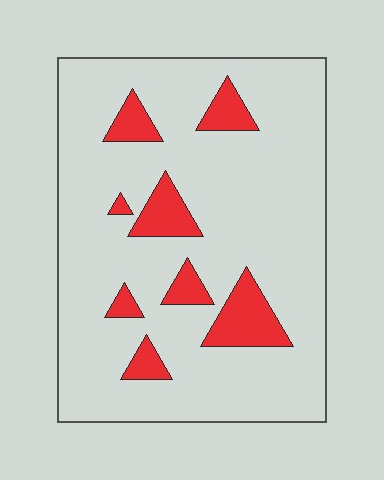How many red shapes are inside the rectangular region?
8.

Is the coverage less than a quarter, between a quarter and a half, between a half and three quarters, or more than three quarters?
Less than a quarter.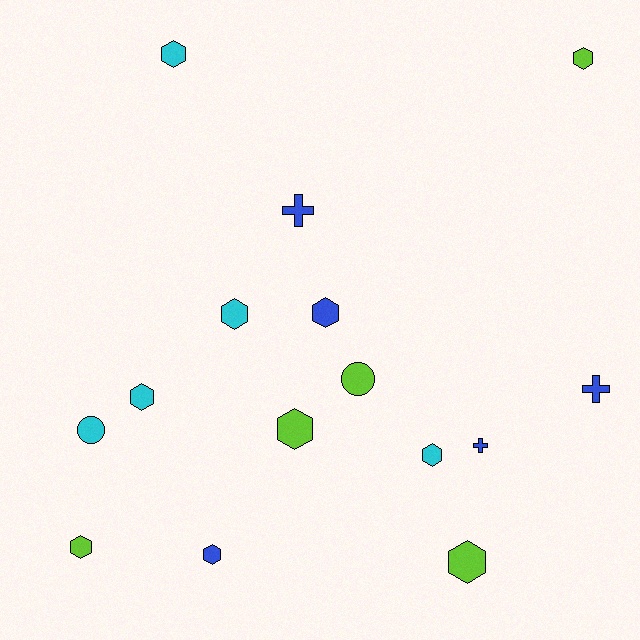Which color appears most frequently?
Blue, with 5 objects.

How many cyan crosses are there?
There are no cyan crosses.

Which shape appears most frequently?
Hexagon, with 10 objects.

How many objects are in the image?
There are 15 objects.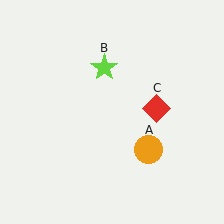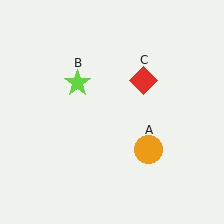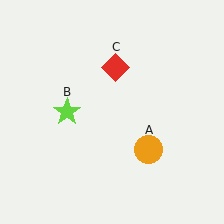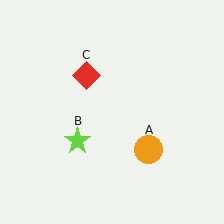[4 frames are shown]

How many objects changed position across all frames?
2 objects changed position: lime star (object B), red diamond (object C).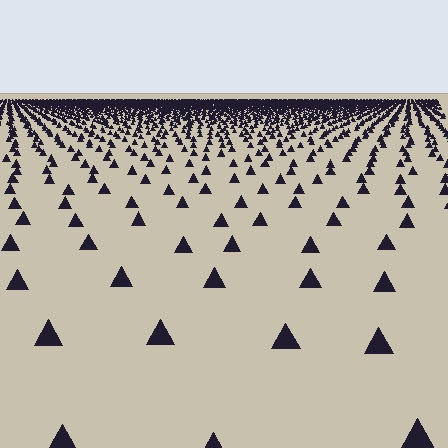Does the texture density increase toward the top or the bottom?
Density increases toward the top.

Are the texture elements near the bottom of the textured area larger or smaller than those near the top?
Larger. Near the bottom, elements are closer to the viewer and appear at a bigger on-screen size.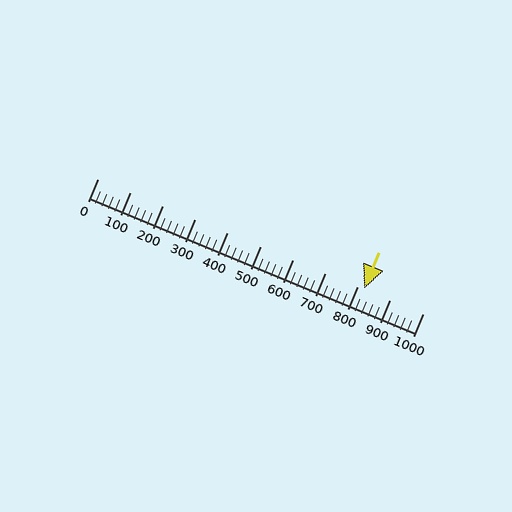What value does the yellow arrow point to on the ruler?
The yellow arrow points to approximately 820.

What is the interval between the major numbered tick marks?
The major tick marks are spaced 100 units apart.